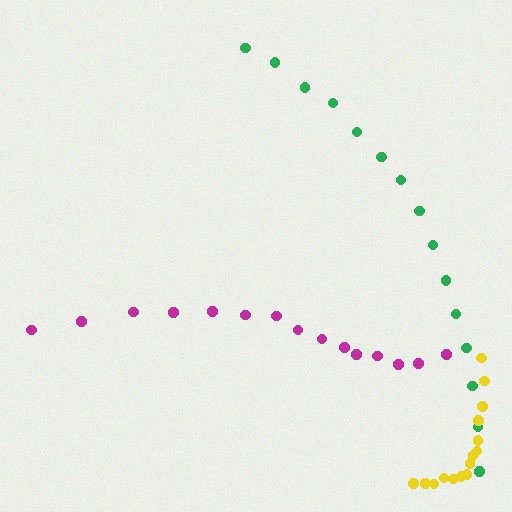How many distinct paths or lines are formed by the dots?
There are 3 distinct paths.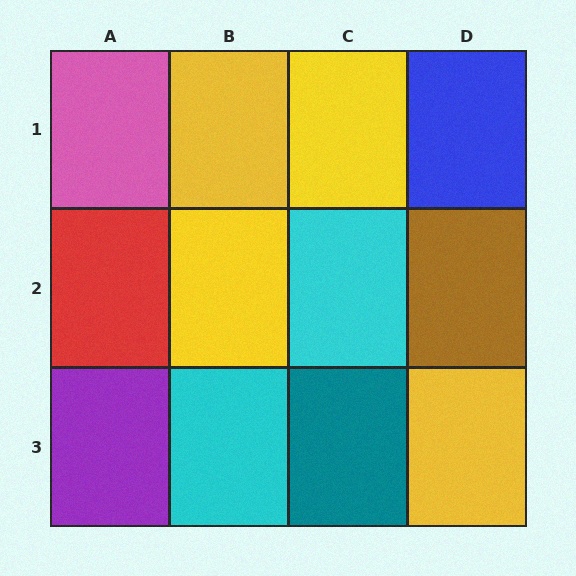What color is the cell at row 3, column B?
Cyan.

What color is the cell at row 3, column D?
Yellow.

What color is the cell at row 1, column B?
Yellow.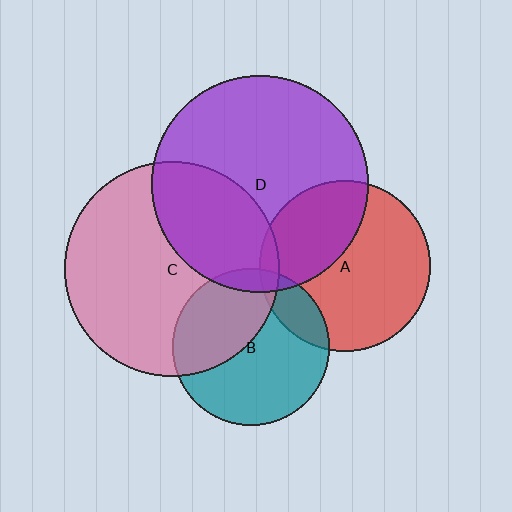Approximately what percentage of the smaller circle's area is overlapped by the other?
Approximately 15%.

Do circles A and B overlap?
Yes.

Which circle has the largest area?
Circle D (purple).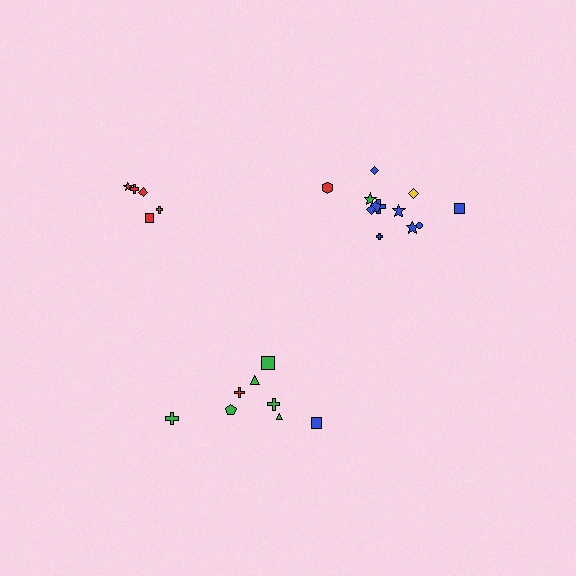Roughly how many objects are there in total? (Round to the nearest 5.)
Roughly 25 objects in total.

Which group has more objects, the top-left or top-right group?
The top-right group.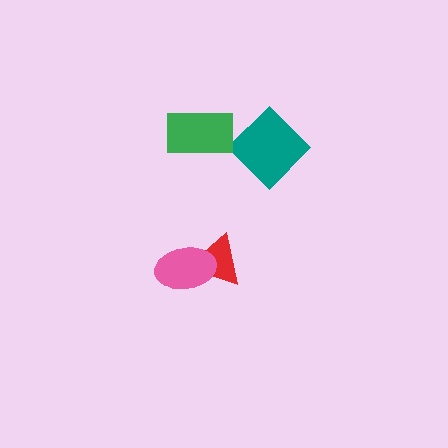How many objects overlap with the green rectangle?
0 objects overlap with the green rectangle.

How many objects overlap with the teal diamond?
0 objects overlap with the teal diamond.